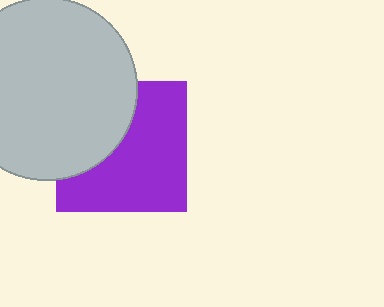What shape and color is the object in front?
The object in front is a light gray circle.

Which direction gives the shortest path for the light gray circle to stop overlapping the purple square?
Moving left gives the shortest separation.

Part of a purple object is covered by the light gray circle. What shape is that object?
It is a square.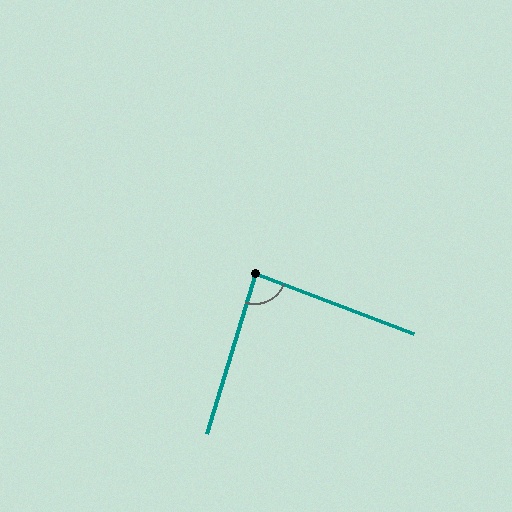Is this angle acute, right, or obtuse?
It is approximately a right angle.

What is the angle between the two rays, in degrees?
Approximately 86 degrees.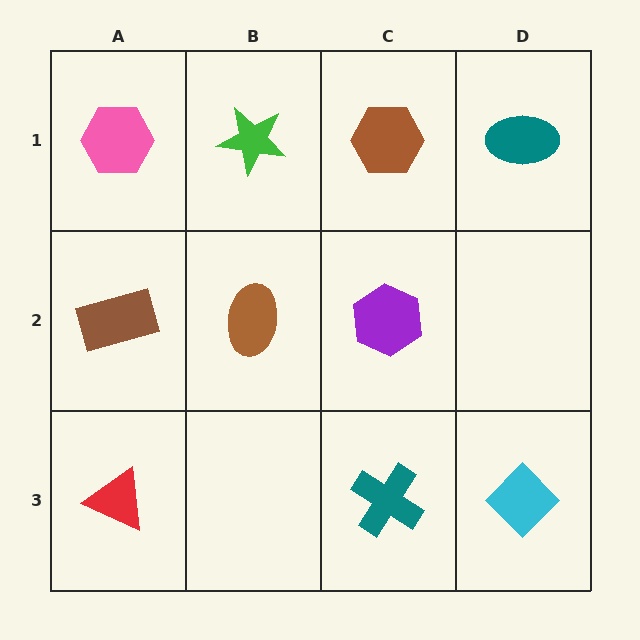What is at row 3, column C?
A teal cross.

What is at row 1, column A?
A pink hexagon.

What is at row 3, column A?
A red triangle.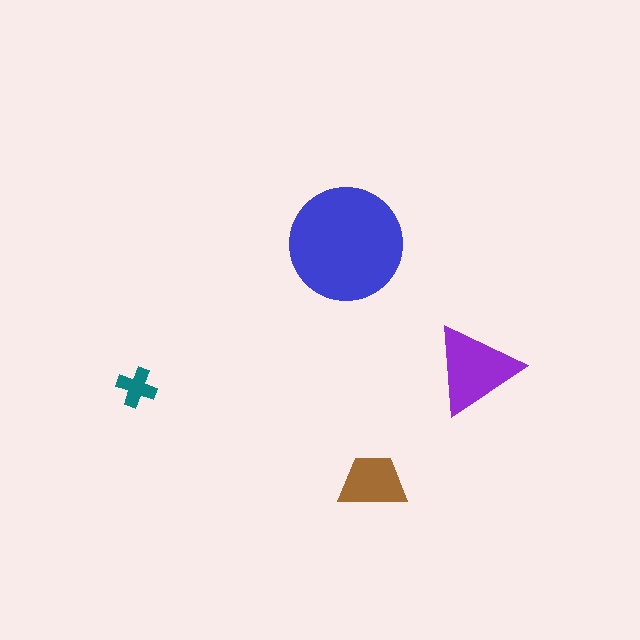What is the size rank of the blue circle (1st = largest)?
1st.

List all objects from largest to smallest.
The blue circle, the purple triangle, the brown trapezoid, the teal cross.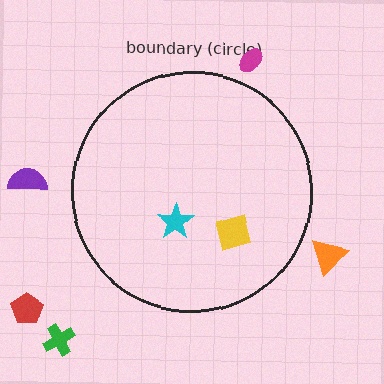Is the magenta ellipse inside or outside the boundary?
Outside.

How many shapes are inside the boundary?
2 inside, 5 outside.